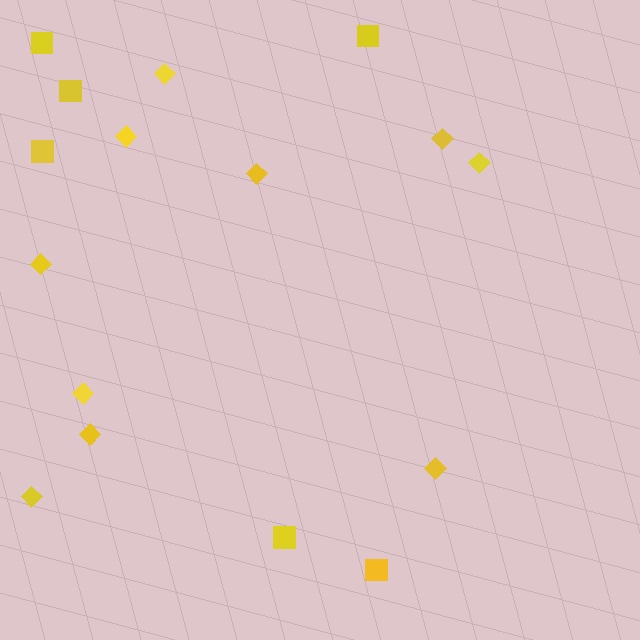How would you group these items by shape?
There are 2 groups: one group of squares (6) and one group of diamonds (10).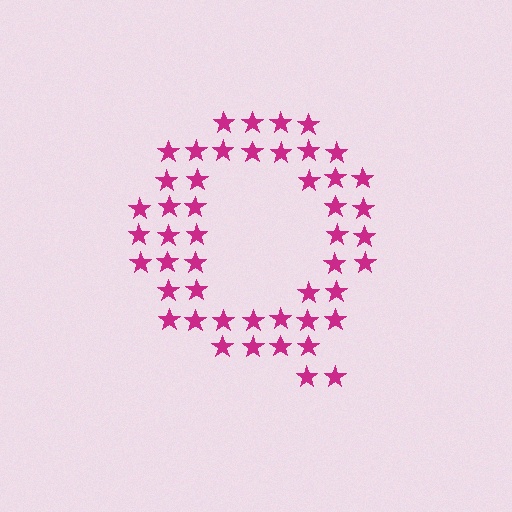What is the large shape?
The large shape is the letter Q.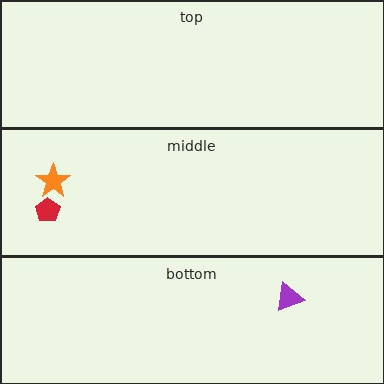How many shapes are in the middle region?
2.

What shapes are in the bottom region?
The purple triangle.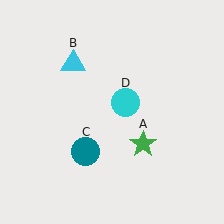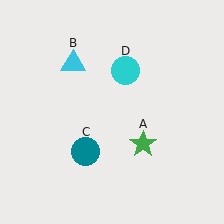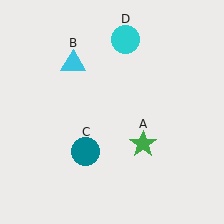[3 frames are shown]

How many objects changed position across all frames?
1 object changed position: cyan circle (object D).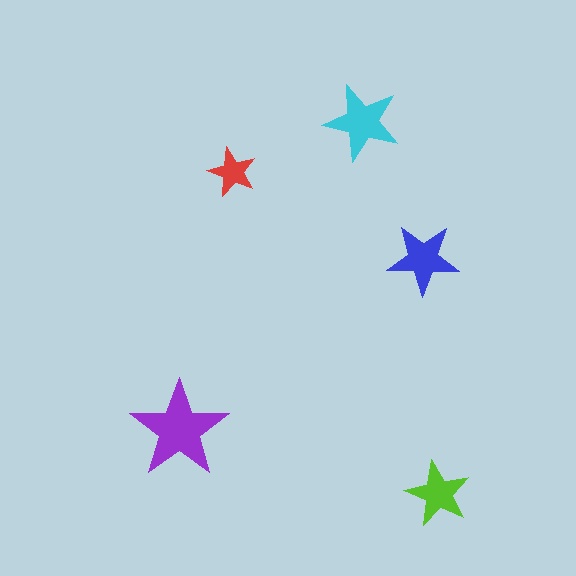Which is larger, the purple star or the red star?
The purple one.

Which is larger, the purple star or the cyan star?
The purple one.